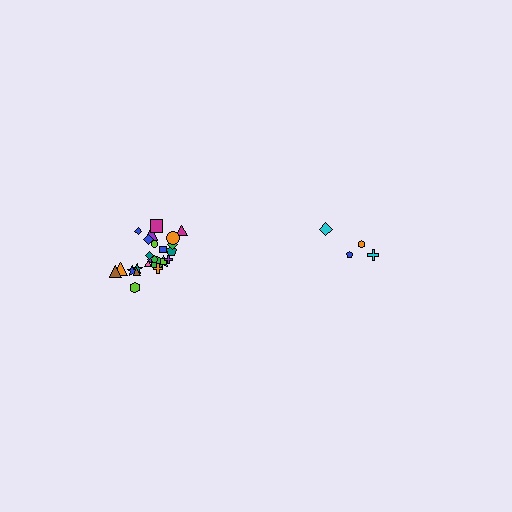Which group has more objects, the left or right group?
The left group.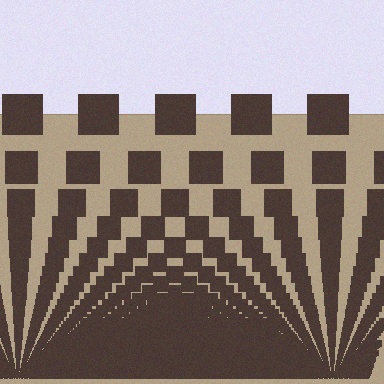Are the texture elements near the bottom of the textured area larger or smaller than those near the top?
Smaller. The gradient is inverted — elements near the bottom are smaller and denser.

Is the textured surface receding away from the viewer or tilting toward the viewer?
The surface appears to tilt toward the viewer. Texture elements get larger and sparser toward the top.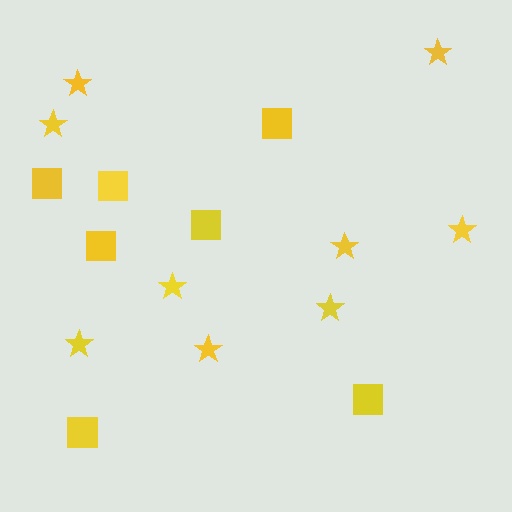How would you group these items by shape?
There are 2 groups: one group of squares (7) and one group of stars (9).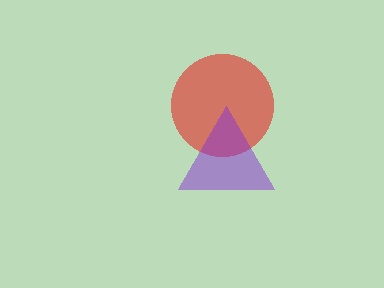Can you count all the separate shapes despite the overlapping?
Yes, there are 2 separate shapes.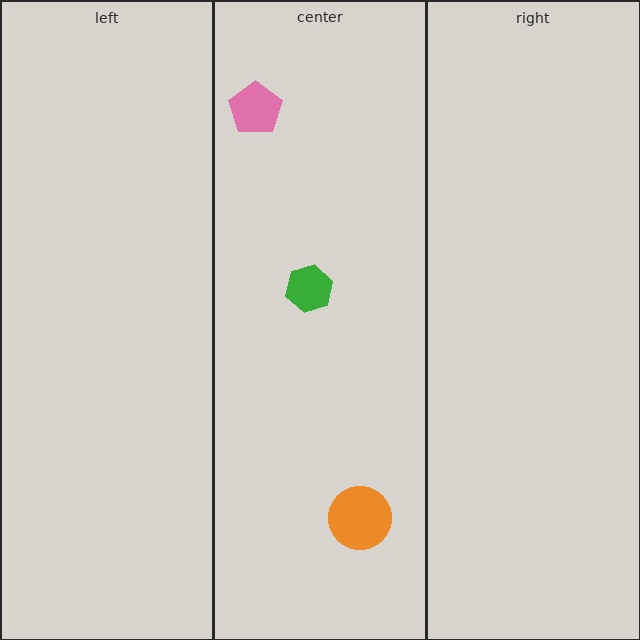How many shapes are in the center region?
3.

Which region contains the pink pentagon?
The center region.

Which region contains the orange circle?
The center region.